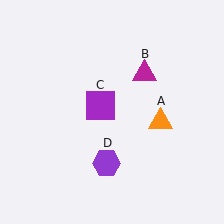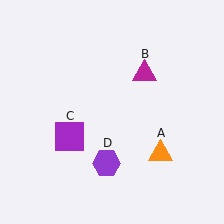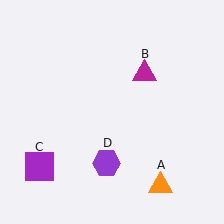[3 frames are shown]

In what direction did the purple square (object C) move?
The purple square (object C) moved down and to the left.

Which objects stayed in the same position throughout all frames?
Magenta triangle (object B) and purple hexagon (object D) remained stationary.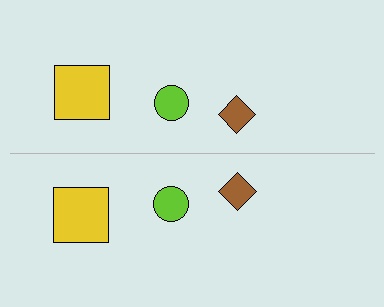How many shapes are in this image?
There are 6 shapes in this image.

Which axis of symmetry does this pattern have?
The pattern has a horizontal axis of symmetry running through the center of the image.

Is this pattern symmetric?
Yes, this pattern has bilateral (reflection) symmetry.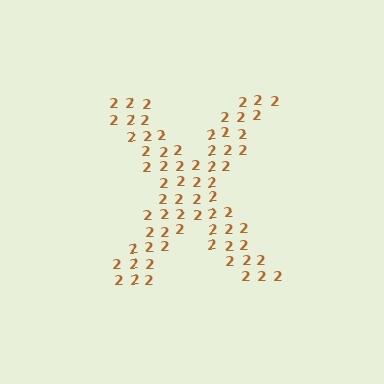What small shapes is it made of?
It is made of small digit 2's.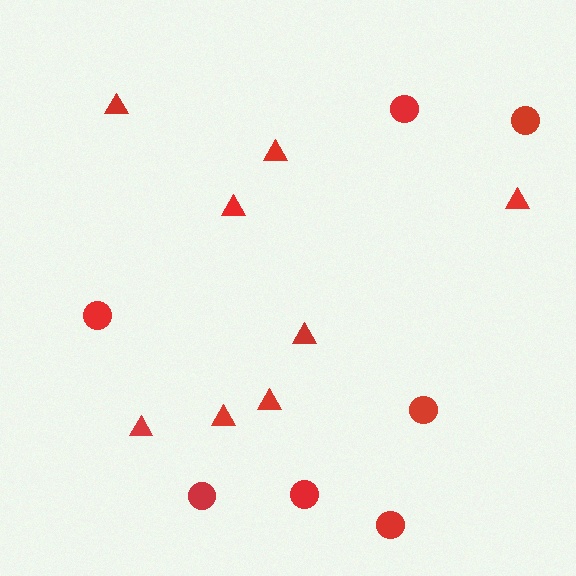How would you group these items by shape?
There are 2 groups: one group of circles (7) and one group of triangles (8).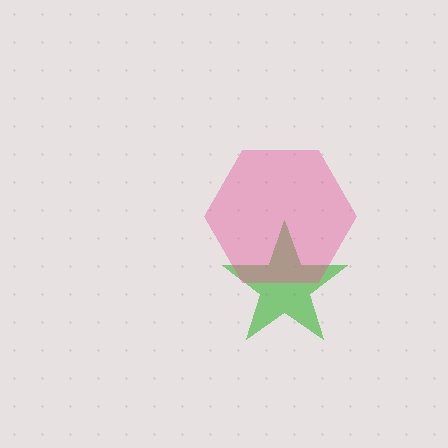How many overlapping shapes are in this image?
There are 2 overlapping shapes in the image.